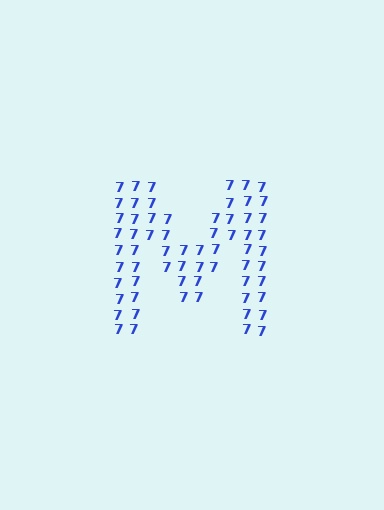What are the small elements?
The small elements are digit 7's.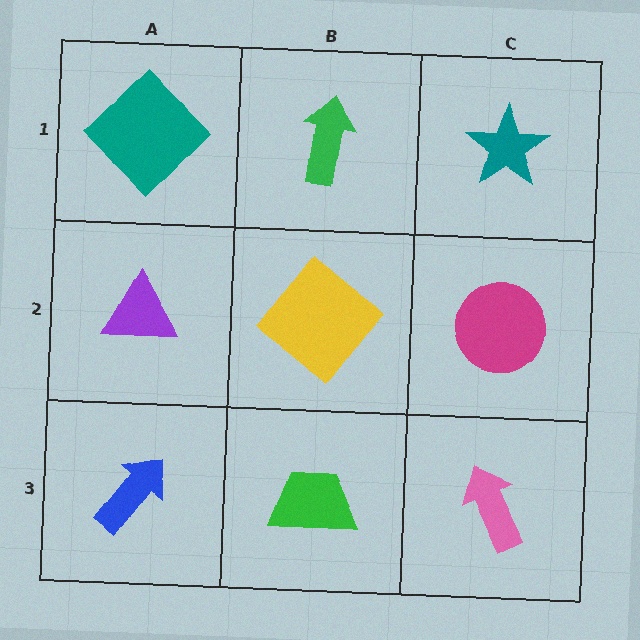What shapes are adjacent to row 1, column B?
A yellow diamond (row 2, column B), a teal diamond (row 1, column A), a teal star (row 1, column C).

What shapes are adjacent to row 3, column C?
A magenta circle (row 2, column C), a green trapezoid (row 3, column B).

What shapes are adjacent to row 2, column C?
A teal star (row 1, column C), a pink arrow (row 3, column C), a yellow diamond (row 2, column B).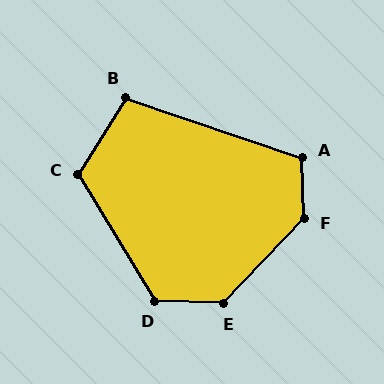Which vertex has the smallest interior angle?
B, at approximately 103 degrees.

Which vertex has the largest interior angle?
F, at approximately 134 degrees.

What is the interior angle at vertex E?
Approximately 132 degrees (obtuse).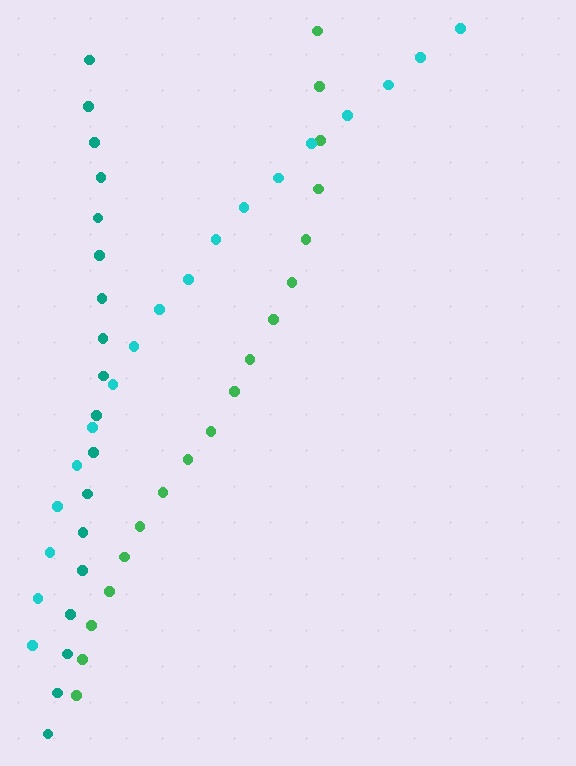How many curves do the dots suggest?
There are 3 distinct paths.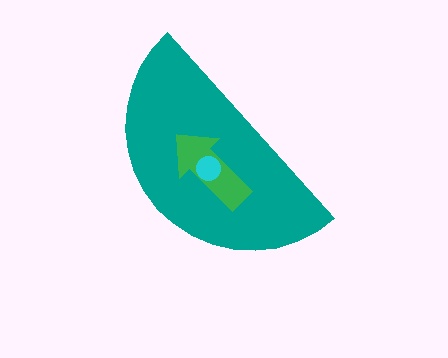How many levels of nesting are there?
3.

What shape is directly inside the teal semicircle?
The green arrow.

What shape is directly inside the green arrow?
The cyan circle.